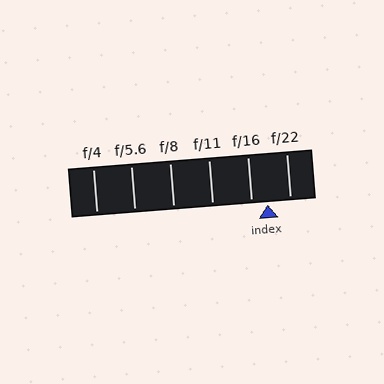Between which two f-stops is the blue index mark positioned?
The index mark is between f/16 and f/22.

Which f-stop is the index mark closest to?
The index mark is closest to f/16.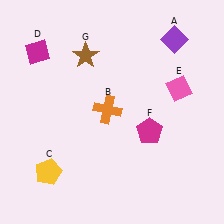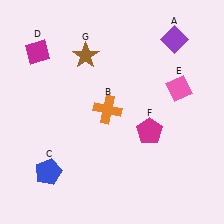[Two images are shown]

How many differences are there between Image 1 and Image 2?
There is 1 difference between the two images.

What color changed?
The pentagon (C) changed from yellow in Image 1 to blue in Image 2.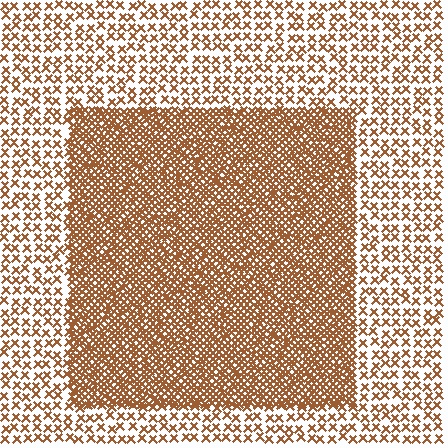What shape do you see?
I see a rectangle.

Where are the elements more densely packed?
The elements are more densely packed inside the rectangle boundary.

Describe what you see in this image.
The image contains small brown elements arranged at two different densities. A rectangle-shaped region is visible where the elements are more densely packed than the surrounding area.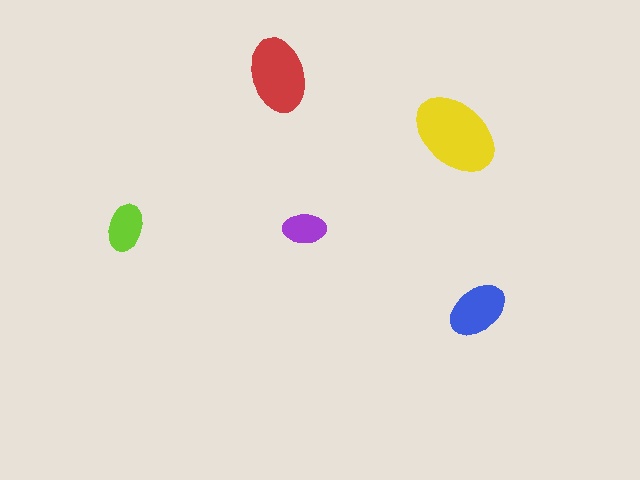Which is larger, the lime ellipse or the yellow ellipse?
The yellow one.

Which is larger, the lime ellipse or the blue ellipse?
The blue one.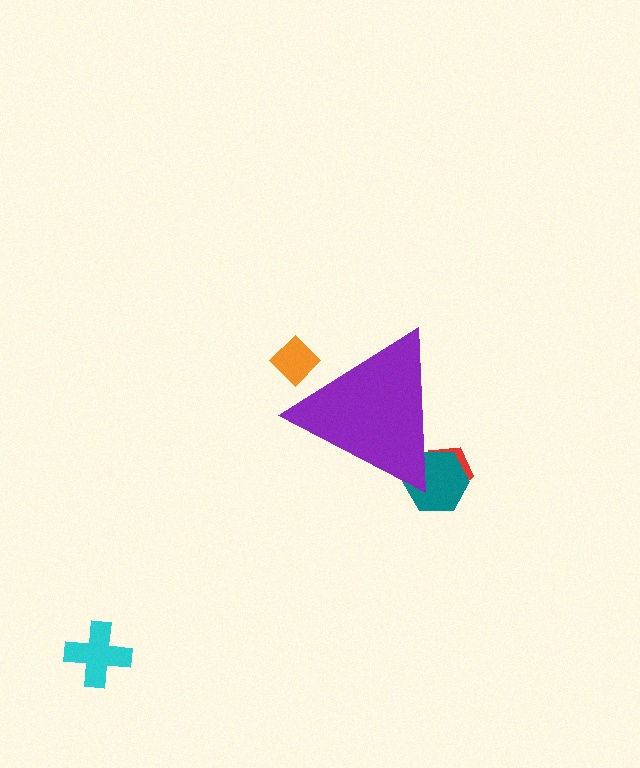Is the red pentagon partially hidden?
Yes, the red pentagon is partially hidden behind the purple triangle.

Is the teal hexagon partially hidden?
Yes, the teal hexagon is partially hidden behind the purple triangle.